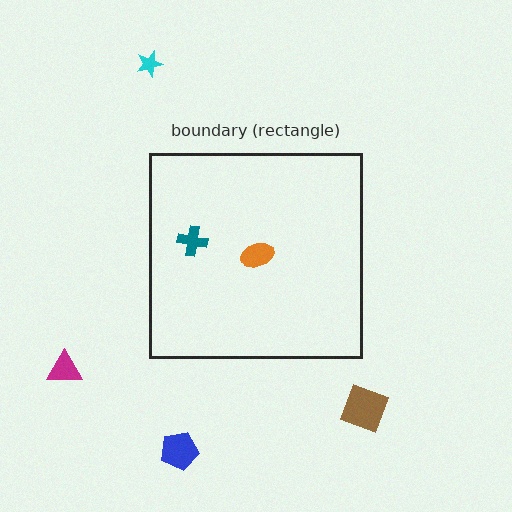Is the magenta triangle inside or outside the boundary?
Outside.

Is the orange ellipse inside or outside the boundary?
Inside.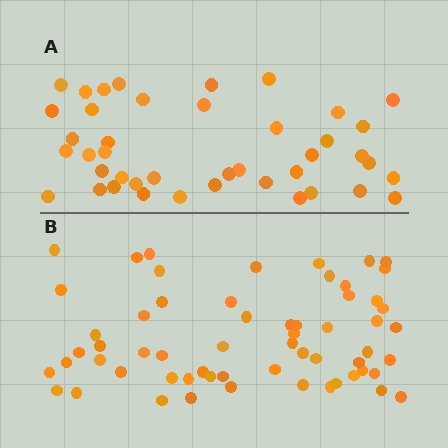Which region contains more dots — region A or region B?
Region B (the bottom region) has more dots.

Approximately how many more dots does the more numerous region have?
Region B has approximately 20 more dots than region A.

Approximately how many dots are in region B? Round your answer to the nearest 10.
About 60 dots.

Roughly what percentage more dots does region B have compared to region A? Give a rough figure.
About 45% more.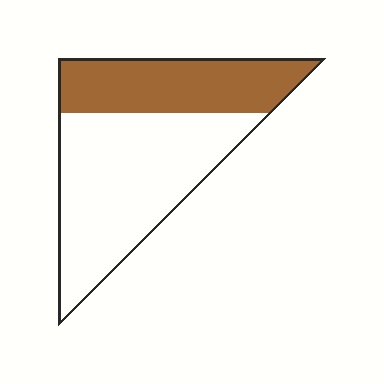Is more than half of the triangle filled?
No.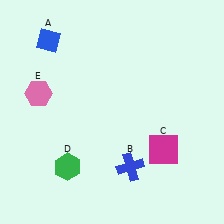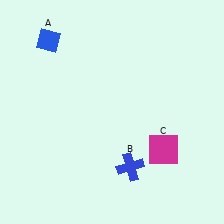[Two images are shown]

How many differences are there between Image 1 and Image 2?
There are 2 differences between the two images.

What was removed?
The pink hexagon (E), the green hexagon (D) were removed in Image 2.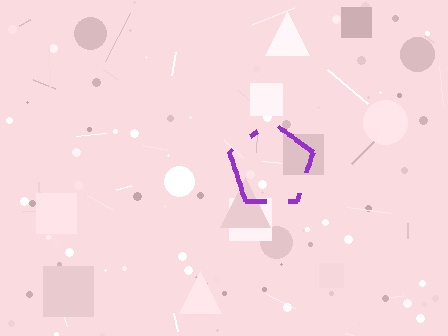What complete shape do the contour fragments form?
The contour fragments form a pentagon.